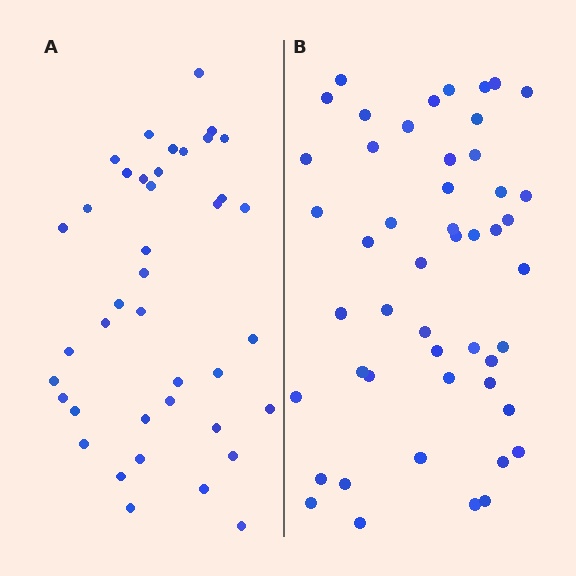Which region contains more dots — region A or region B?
Region B (the right region) has more dots.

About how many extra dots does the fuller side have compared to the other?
Region B has roughly 8 or so more dots than region A.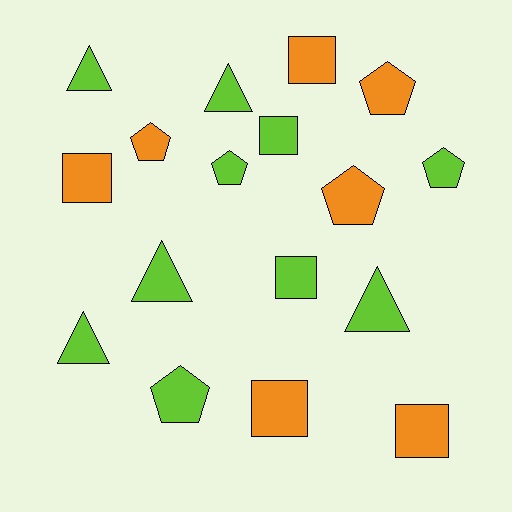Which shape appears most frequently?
Square, with 6 objects.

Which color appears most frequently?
Lime, with 10 objects.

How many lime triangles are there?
There are 5 lime triangles.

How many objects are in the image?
There are 17 objects.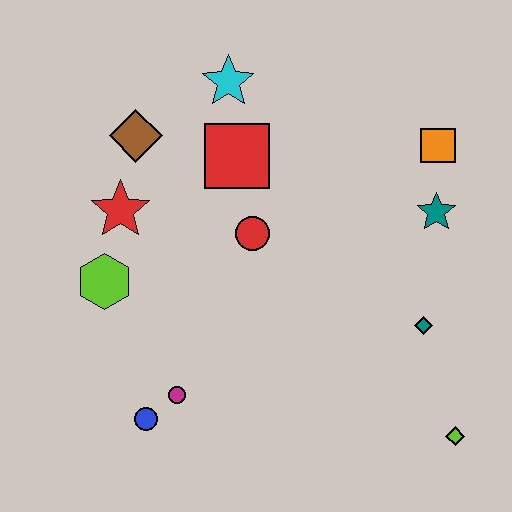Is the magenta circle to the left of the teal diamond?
Yes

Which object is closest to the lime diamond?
The teal diamond is closest to the lime diamond.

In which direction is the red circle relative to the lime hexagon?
The red circle is to the right of the lime hexagon.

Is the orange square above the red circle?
Yes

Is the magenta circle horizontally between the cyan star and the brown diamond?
Yes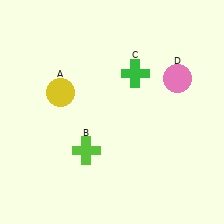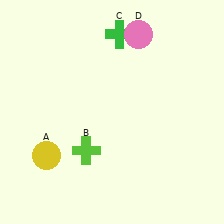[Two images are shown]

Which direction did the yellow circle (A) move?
The yellow circle (A) moved down.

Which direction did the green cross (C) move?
The green cross (C) moved up.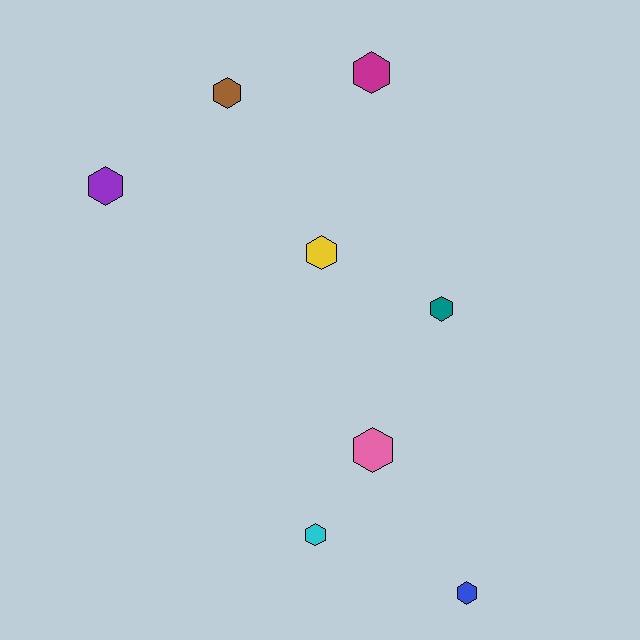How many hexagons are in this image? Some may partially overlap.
There are 8 hexagons.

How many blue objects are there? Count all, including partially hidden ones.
There is 1 blue object.